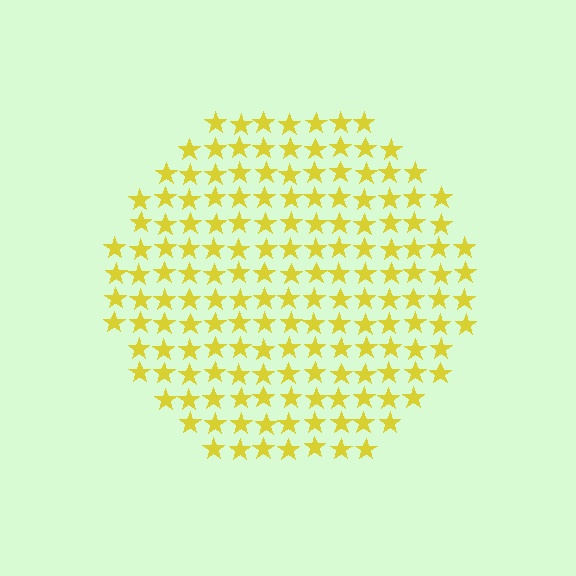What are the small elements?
The small elements are stars.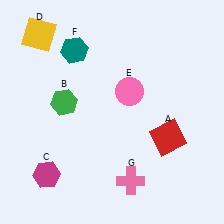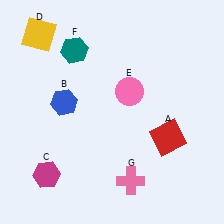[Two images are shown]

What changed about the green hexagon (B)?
In Image 1, B is green. In Image 2, it changed to blue.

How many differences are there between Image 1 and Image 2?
There is 1 difference between the two images.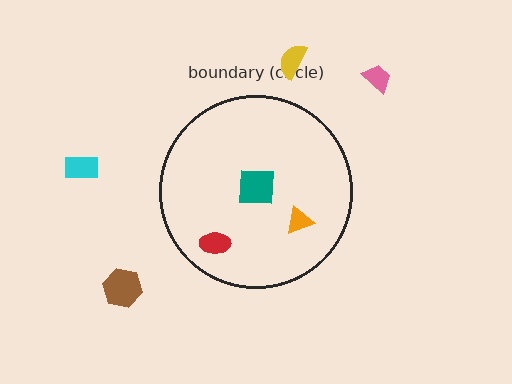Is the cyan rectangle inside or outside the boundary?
Outside.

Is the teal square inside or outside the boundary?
Inside.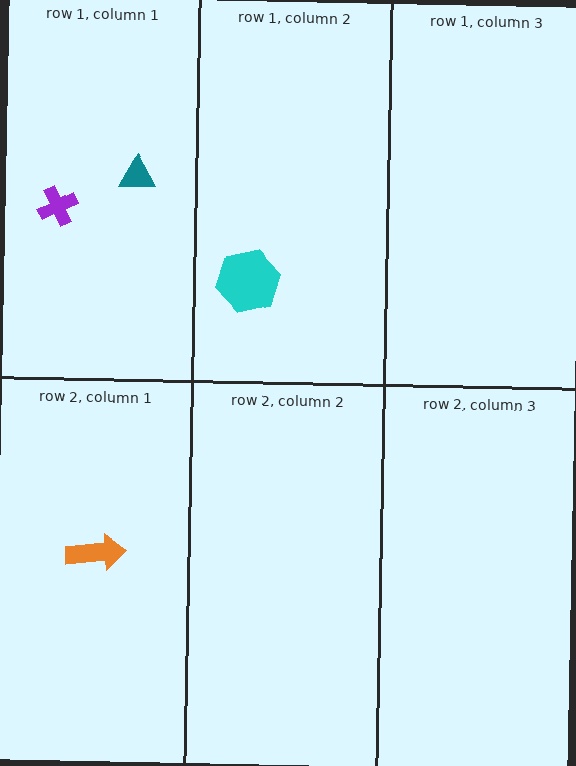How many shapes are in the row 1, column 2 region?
1.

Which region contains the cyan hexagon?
The row 1, column 2 region.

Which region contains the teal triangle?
The row 1, column 1 region.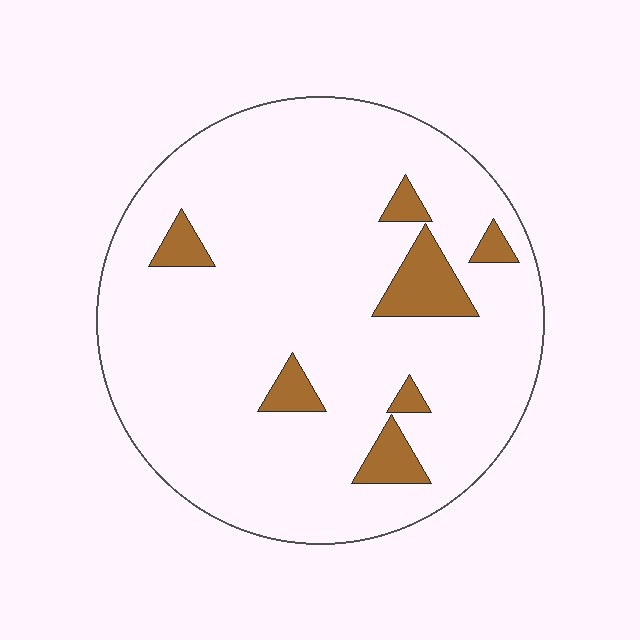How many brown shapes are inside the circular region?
7.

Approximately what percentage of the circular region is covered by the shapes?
Approximately 10%.